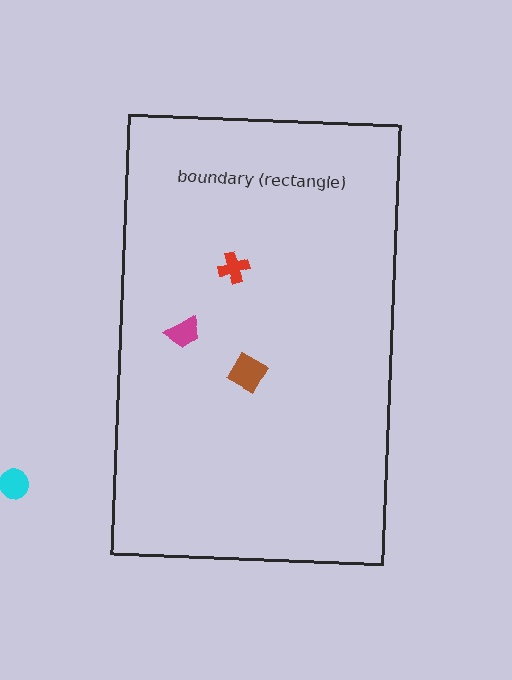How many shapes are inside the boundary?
3 inside, 1 outside.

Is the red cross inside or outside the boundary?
Inside.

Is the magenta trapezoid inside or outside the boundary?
Inside.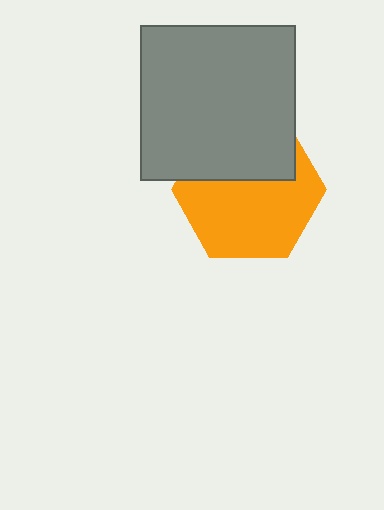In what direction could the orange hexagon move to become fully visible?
The orange hexagon could move down. That would shift it out from behind the gray square entirely.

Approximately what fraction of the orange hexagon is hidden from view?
Roughly 38% of the orange hexagon is hidden behind the gray square.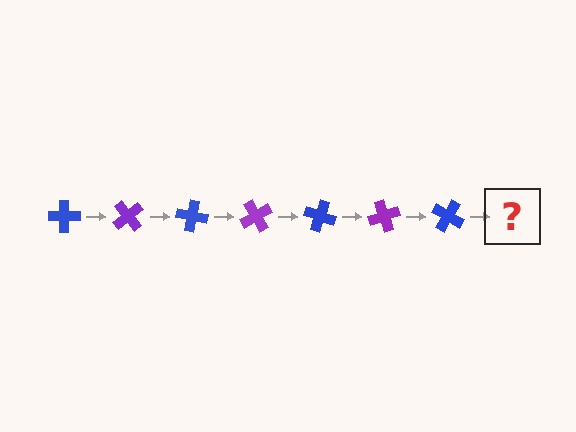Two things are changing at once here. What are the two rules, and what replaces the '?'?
The two rules are that it rotates 50 degrees each step and the color cycles through blue and purple. The '?' should be a purple cross, rotated 350 degrees from the start.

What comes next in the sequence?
The next element should be a purple cross, rotated 350 degrees from the start.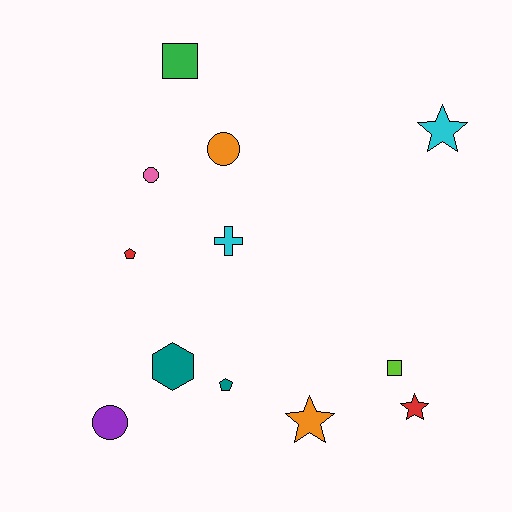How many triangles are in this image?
There are no triangles.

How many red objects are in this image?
There are 2 red objects.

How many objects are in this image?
There are 12 objects.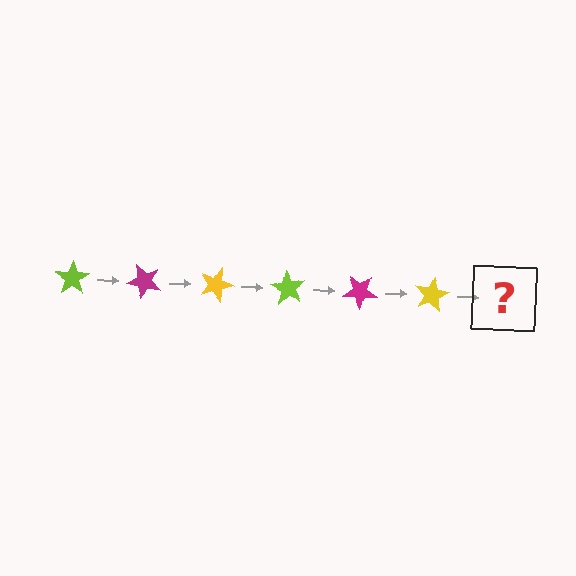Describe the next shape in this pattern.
It should be a lime star, rotated 270 degrees from the start.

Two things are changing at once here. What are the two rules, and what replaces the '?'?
The two rules are that it rotates 45 degrees each step and the color cycles through lime, magenta, and yellow. The '?' should be a lime star, rotated 270 degrees from the start.